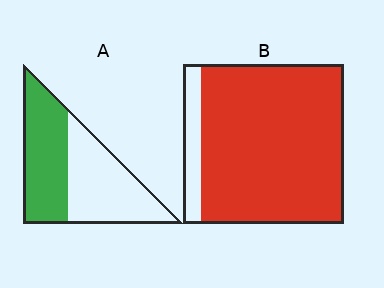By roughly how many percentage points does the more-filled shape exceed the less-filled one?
By roughly 40 percentage points (B over A).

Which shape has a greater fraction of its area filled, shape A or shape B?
Shape B.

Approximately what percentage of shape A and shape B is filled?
A is approximately 50% and B is approximately 90%.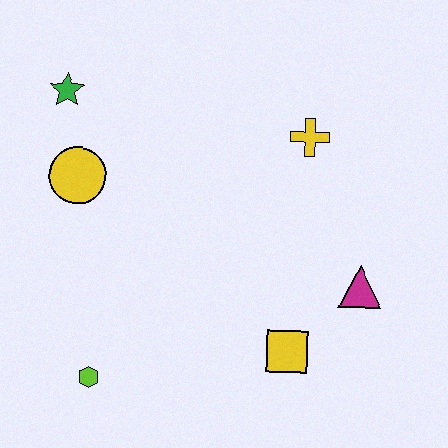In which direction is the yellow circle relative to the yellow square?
The yellow circle is to the left of the yellow square.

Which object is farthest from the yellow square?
The green star is farthest from the yellow square.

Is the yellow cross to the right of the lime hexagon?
Yes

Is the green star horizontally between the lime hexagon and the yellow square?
No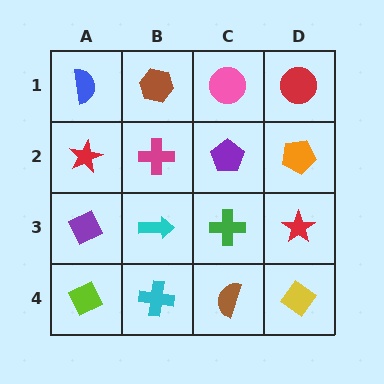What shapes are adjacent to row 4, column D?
A red star (row 3, column D), a brown semicircle (row 4, column C).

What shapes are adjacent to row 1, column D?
An orange pentagon (row 2, column D), a pink circle (row 1, column C).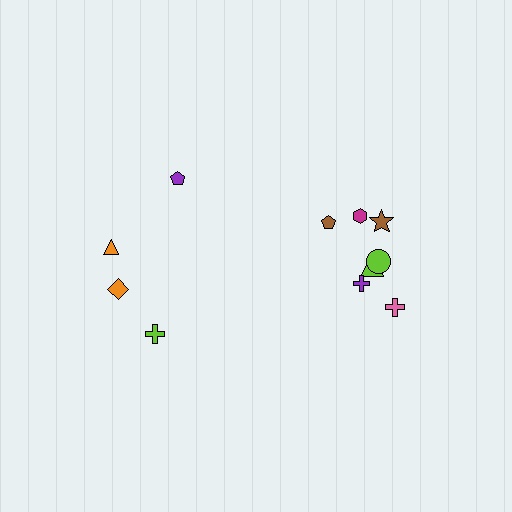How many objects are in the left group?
There are 4 objects.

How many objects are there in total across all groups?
There are 11 objects.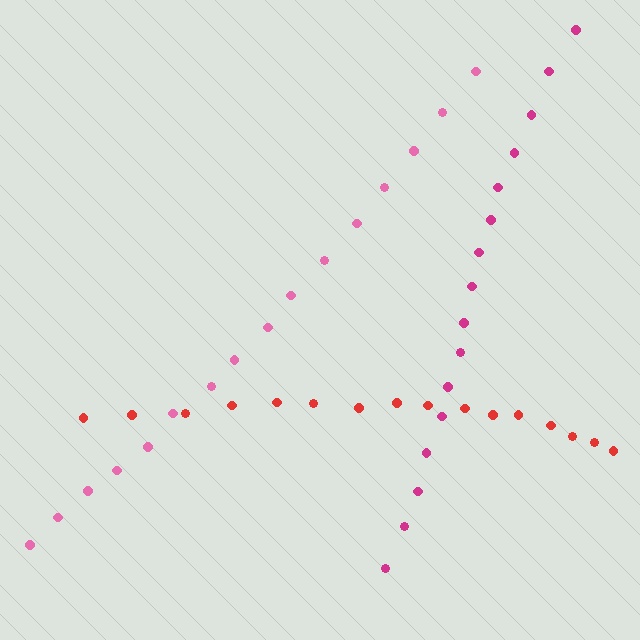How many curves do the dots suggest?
There are 3 distinct paths.